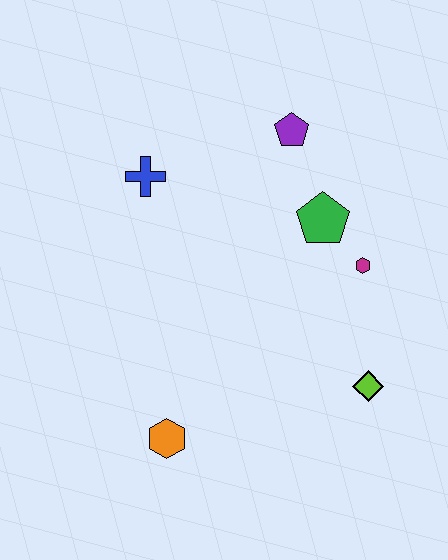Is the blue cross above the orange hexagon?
Yes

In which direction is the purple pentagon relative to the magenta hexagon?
The purple pentagon is above the magenta hexagon.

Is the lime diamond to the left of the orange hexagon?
No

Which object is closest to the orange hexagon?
The lime diamond is closest to the orange hexagon.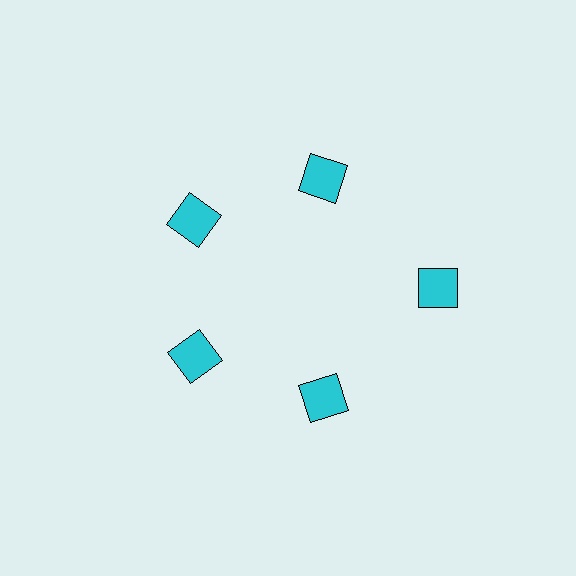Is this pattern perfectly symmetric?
No. The 5 cyan squares are arranged in a ring, but one element near the 3 o'clock position is pushed outward from the center, breaking the 5-fold rotational symmetry.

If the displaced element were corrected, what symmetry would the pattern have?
It would have 5-fold rotational symmetry — the pattern would map onto itself every 72 degrees.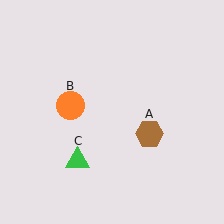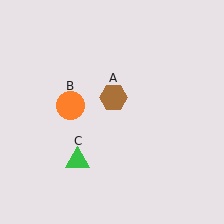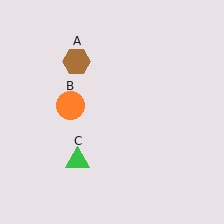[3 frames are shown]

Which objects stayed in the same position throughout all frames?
Orange circle (object B) and green triangle (object C) remained stationary.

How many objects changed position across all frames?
1 object changed position: brown hexagon (object A).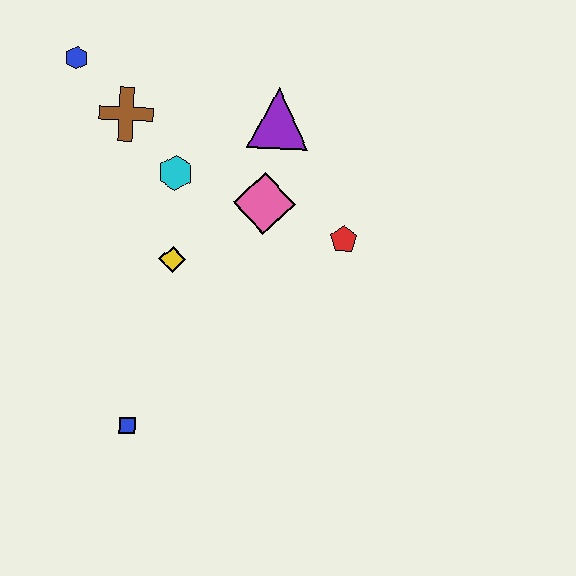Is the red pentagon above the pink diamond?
No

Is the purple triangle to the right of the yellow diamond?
Yes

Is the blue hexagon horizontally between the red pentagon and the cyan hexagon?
No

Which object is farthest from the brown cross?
The blue square is farthest from the brown cross.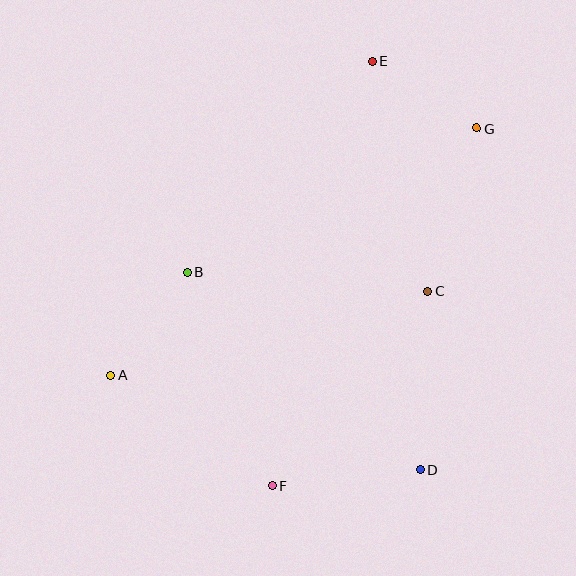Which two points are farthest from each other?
Points A and G are farthest from each other.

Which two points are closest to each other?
Points E and G are closest to each other.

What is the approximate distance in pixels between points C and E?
The distance between C and E is approximately 237 pixels.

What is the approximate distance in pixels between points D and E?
The distance between D and E is approximately 411 pixels.